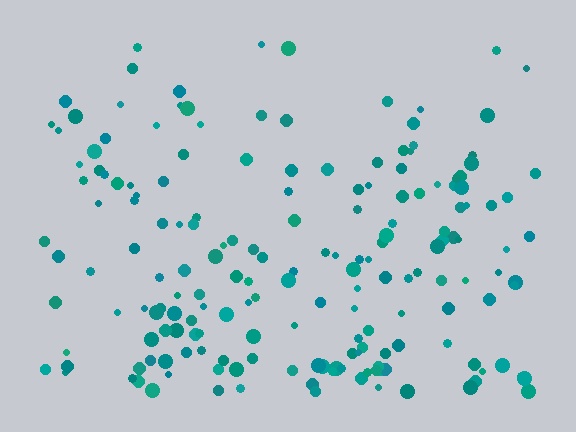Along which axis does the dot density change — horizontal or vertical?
Vertical.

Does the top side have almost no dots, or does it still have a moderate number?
Still a moderate number, just noticeably fewer than the bottom.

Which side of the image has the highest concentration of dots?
The bottom.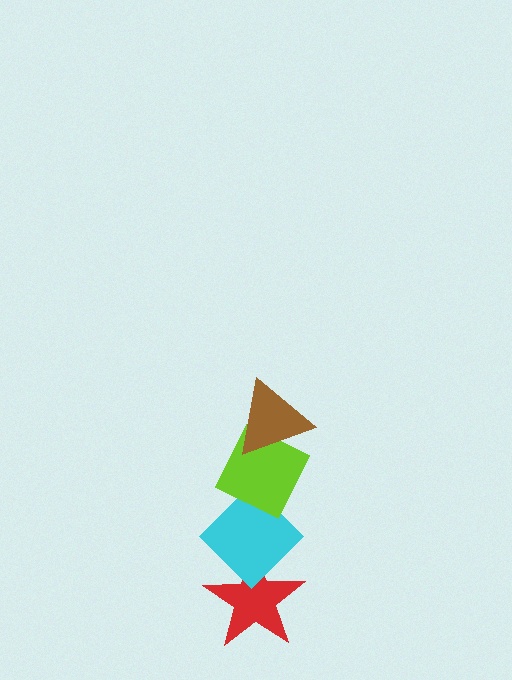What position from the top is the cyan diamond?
The cyan diamond is 3rd from the top.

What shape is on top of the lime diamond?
The brown triangle is on top of the lime diamond.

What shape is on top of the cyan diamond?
The lime diamond is on top of the cyan diamond.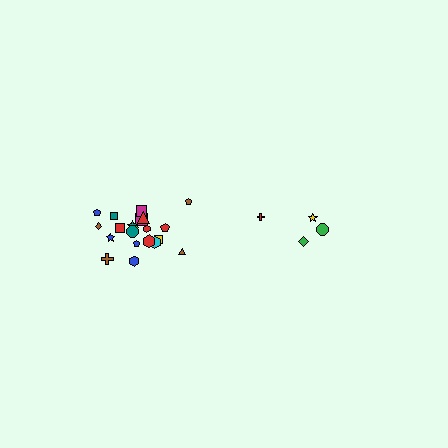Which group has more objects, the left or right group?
The left group.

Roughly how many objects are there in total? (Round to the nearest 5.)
Roughly 25 objects in total.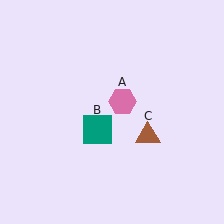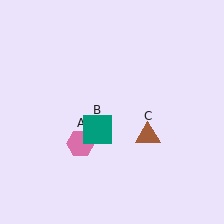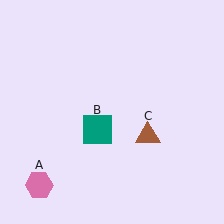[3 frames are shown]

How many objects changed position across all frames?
1 object changed position: pink hexagon (object A).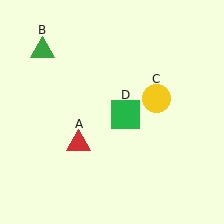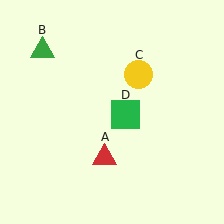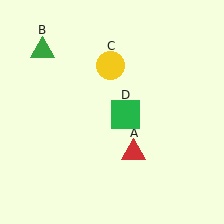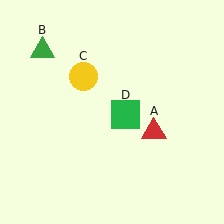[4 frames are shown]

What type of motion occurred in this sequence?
The red triangle (object A), yellow circle (object C) rotated counterclockwise around the center of the scene.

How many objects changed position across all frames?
2 objects changed position: red triangle (object A), yellow circle (object C).